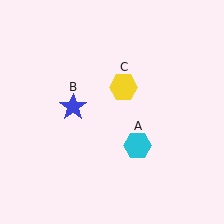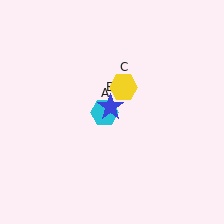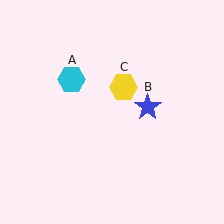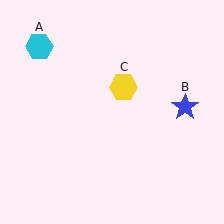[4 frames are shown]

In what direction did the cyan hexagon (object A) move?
The cyan hexagon (object A) moved up and to the left.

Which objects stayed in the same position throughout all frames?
Yellow hexagon (object C) remained stationary.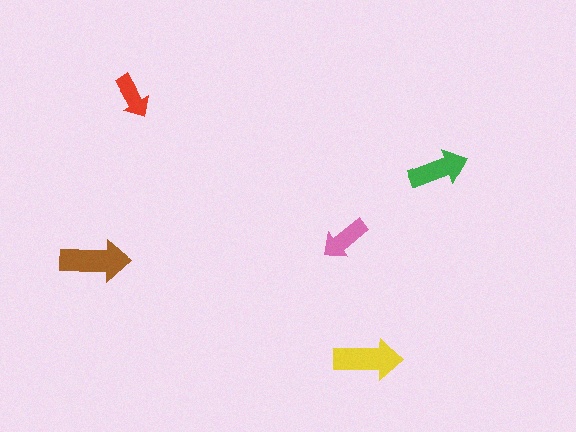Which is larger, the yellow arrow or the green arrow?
The yellow one.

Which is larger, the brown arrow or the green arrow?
The brown one.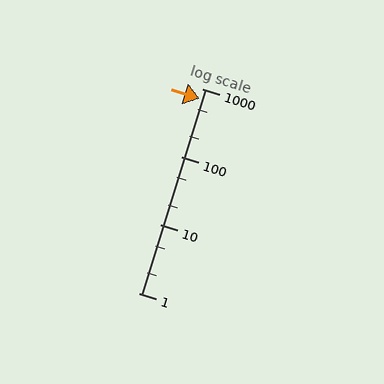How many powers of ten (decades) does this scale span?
The scale spans 3 decades, from 1 to 1000.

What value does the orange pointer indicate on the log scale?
The pointer indicates approximately 710.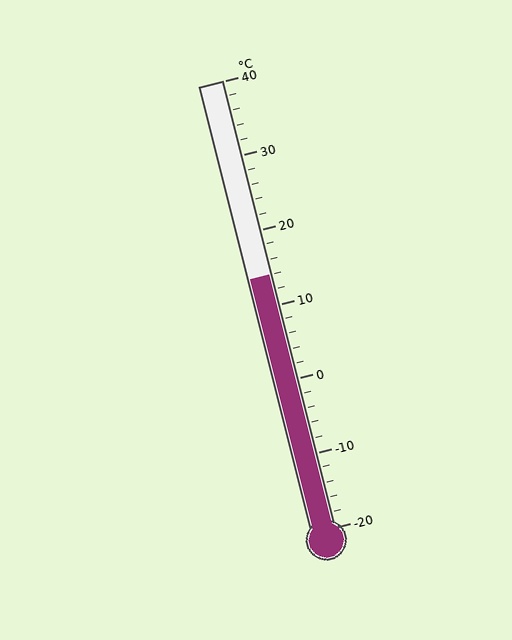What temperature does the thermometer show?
The thermometer shows approximately 14°C.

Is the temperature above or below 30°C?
The temperature is below 30°C.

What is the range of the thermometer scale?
The thermometer scale ranges from -20°C to 40°C.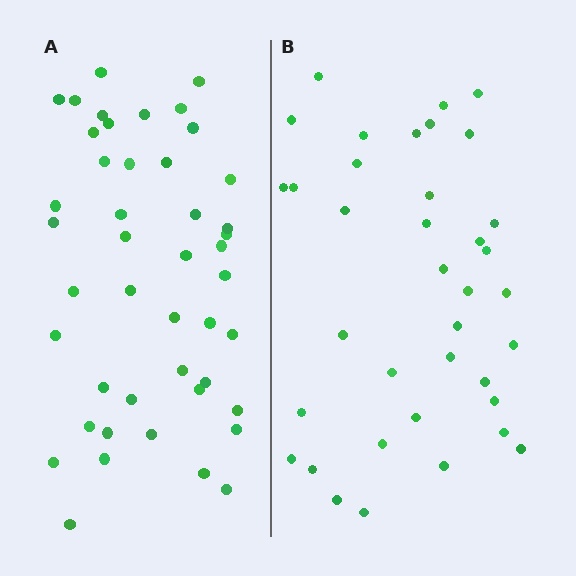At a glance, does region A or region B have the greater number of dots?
Region A (the left region) has more dots.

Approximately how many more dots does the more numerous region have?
Region A has roughly 8 or so more dots than region B.